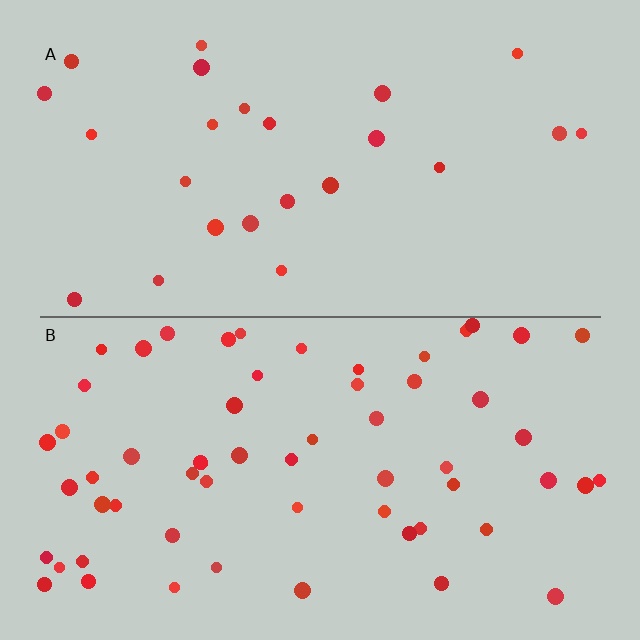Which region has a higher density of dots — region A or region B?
B (the bottom).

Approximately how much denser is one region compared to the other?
Approximately 2.5× — region B over region A.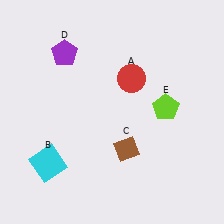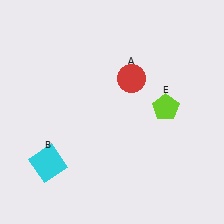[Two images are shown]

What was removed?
The brown diamond (C), the purple pentagon (D) were removed in Image 2.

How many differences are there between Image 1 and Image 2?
There are 2 differences between the two images.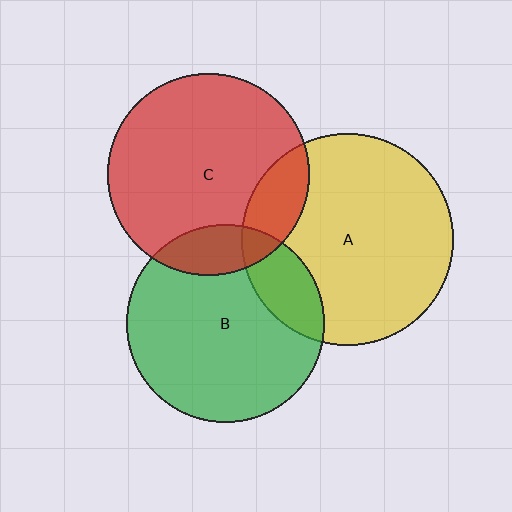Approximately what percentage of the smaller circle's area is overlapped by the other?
Approximately 15%.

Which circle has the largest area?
Circle A (yellow).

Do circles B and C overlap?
Yes.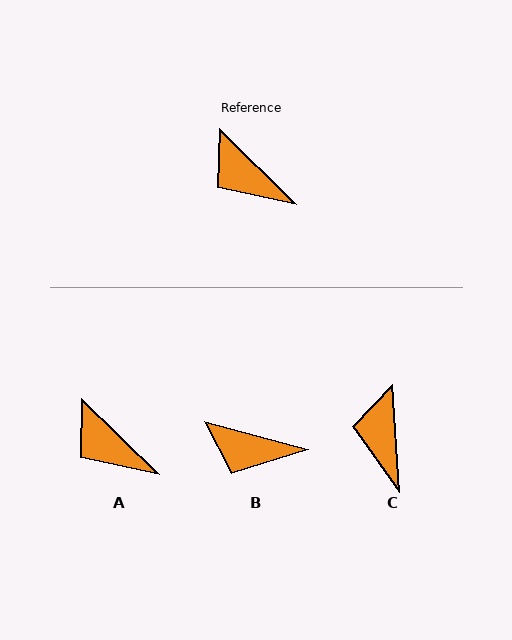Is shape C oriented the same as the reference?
No, it is off by about 42 degrees.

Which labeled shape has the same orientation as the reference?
A.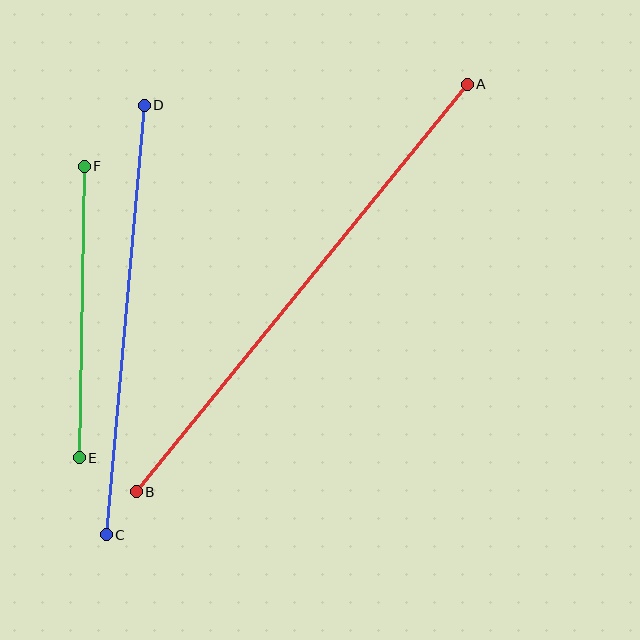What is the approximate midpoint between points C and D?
The midpoint is at approximately (125, 320) pixels.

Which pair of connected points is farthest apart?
Points A and B are farthest apart.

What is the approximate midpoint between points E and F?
The midpoint is at approximately (82, 312) pixels.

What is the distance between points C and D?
The distance is approximately 431 pixels.